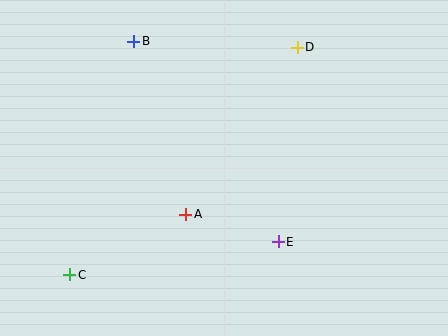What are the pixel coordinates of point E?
Point E is at (278, 242).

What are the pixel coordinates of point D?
Point D is at (297, 47).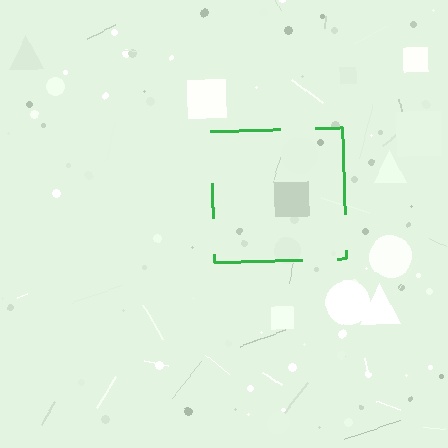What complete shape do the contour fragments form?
The contour fragments form a square.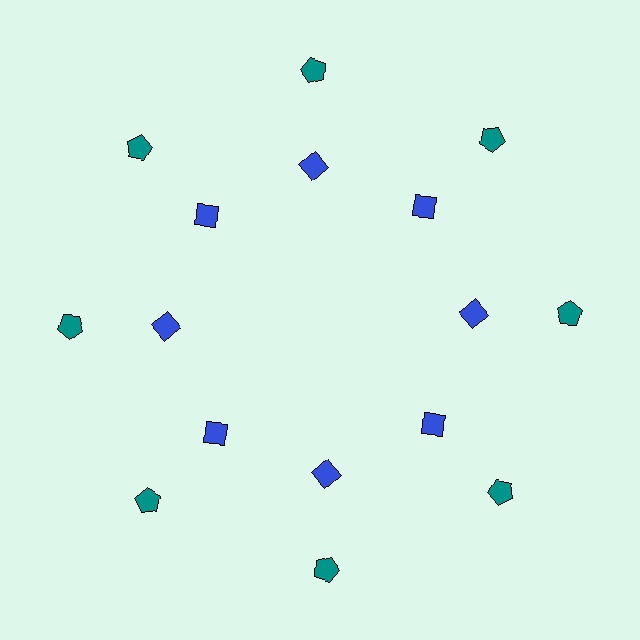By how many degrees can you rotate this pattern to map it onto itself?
The pattern maps onto itself every 45 degrees of rotation.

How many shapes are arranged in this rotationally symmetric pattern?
There are 16 shapes, arranged in 8 groups of 2.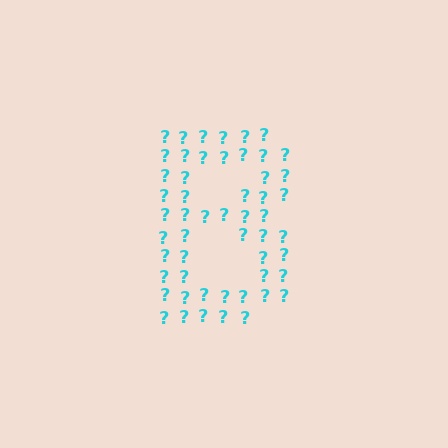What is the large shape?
The large shape is the letter B.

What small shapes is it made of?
It is made of small question marks.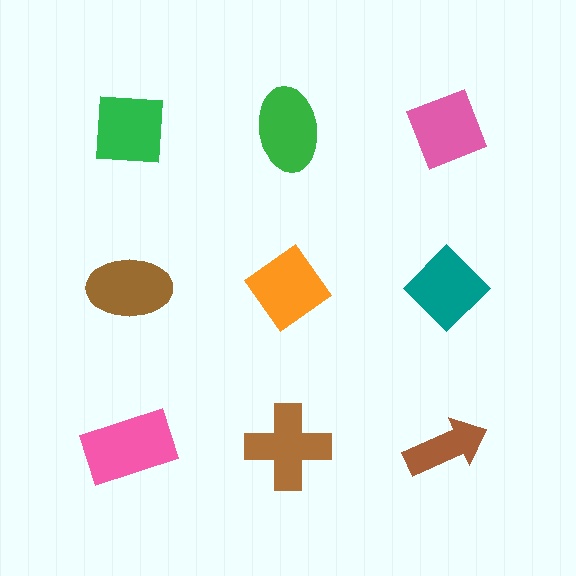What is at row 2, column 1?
A brown ellipse.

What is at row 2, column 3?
A teal diamond.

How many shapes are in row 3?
3 shapes.